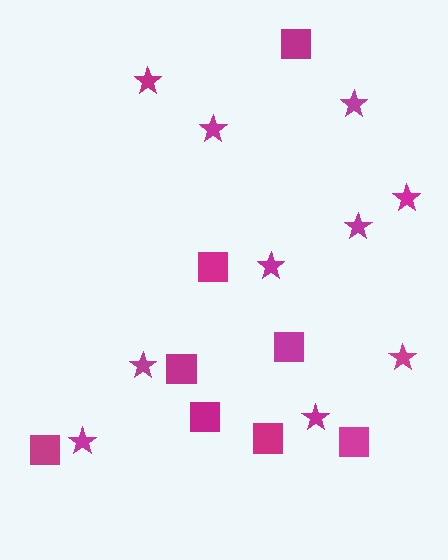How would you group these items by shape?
There are 2 groups: one group of stars (10) and one group of squares (8).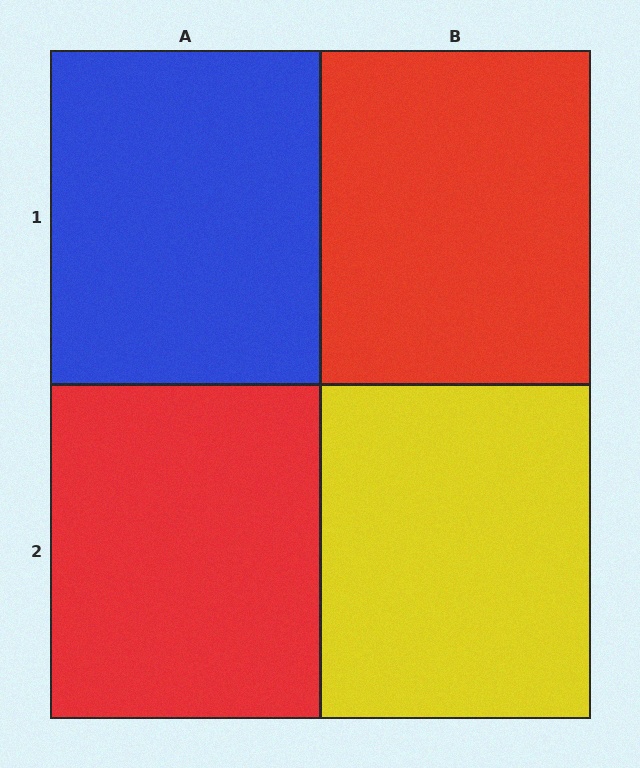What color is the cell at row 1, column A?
Blue.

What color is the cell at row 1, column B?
Red.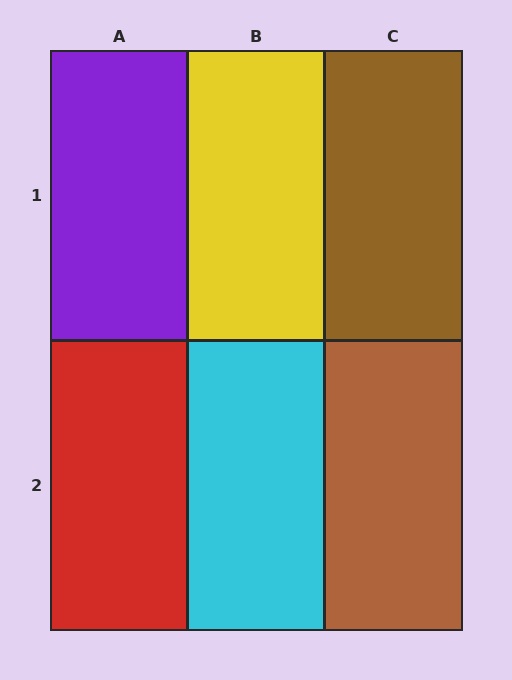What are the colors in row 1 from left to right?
Purple, yellow, brown.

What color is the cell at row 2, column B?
Cyan.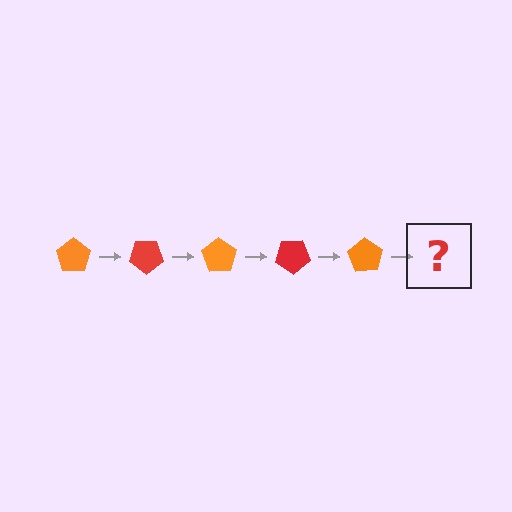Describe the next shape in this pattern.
It should be a red pentagon, rotated 175 degrees from the start.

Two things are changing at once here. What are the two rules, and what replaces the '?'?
The two rules are that it rotates 35 degrees each step and the color cycles through orange and red. The '?' should be a red pentagon, rotated 175 degrees from the start.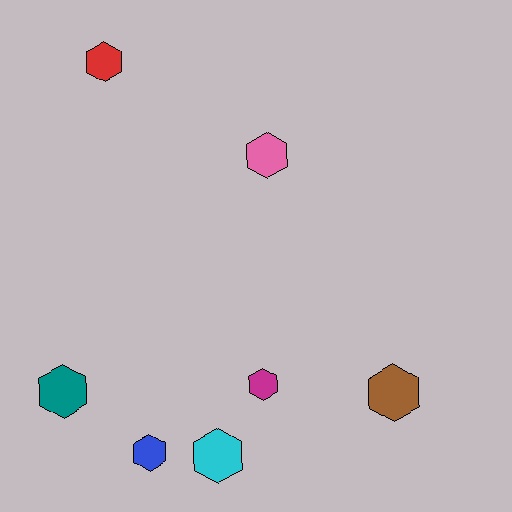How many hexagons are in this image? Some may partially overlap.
There are 7 hexagons.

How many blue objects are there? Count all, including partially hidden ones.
There is 1 blue object.